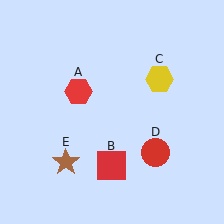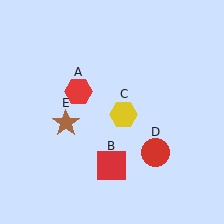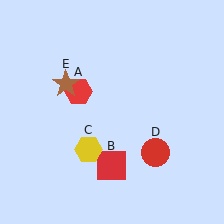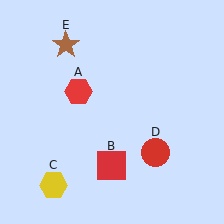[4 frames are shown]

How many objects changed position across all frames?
2 objects changed position: yellow hexagon (object C), brown star (object E).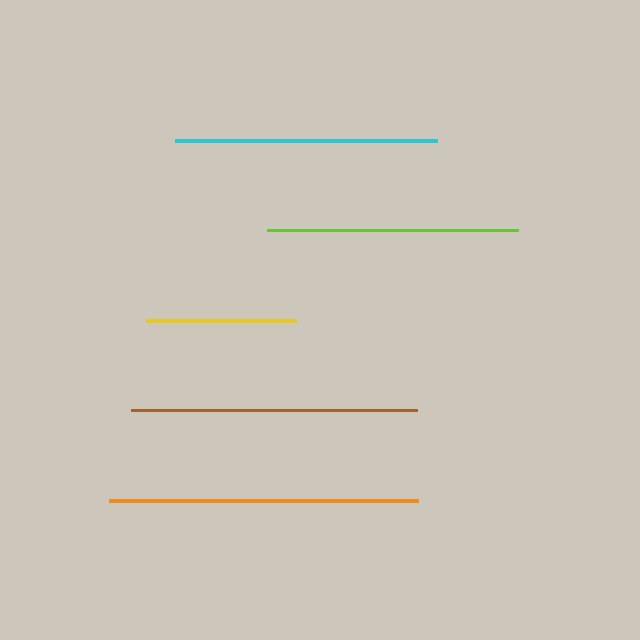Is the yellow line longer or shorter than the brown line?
The brown line is longer than the yellow line.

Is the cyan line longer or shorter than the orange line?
The orange line is longer than the cyan line.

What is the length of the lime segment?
The lime segment is approximately 251 pixels long.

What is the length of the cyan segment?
The cyan segment is approximately 262 pixels long.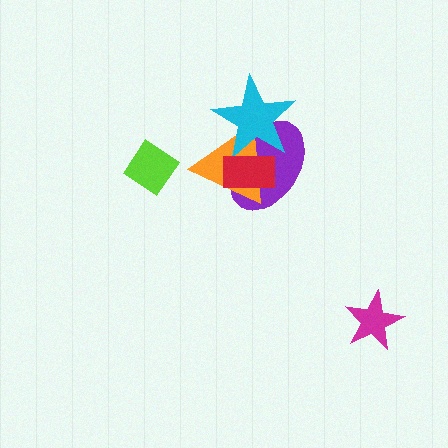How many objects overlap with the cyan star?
3 objects overlap with the cyan star.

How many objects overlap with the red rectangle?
3 objects overlap with the red rectangle.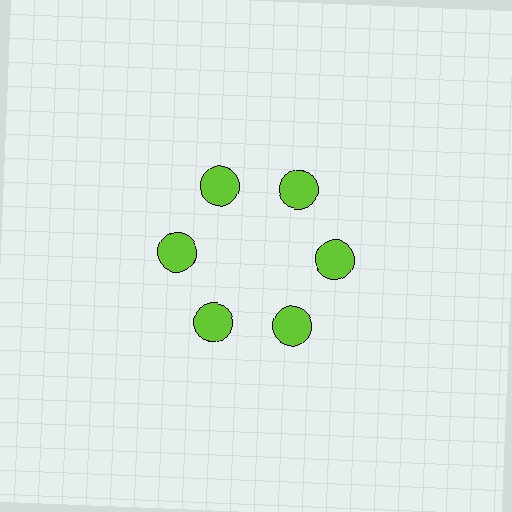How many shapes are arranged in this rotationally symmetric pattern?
There are 6 shapes, arranged in 6 groups of 1.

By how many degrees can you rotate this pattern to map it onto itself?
The pattern maps onto itself every 60 degrees of rotation.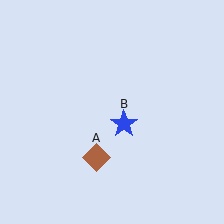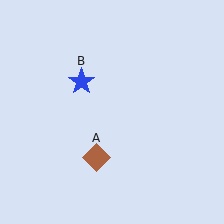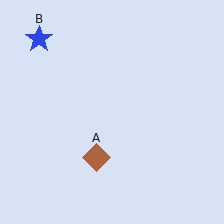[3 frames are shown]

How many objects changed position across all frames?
1 object changed position: blue star (object B).